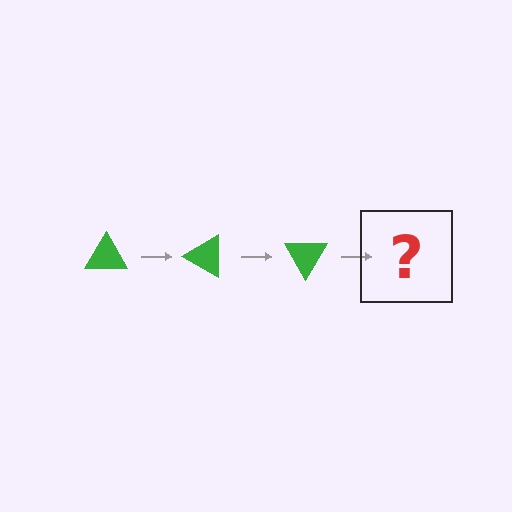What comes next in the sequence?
The next element should be a green triangle rotated 90 degrees.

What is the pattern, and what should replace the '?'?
The pattern is that the triangle rotates 30 degrees each step. The '?' should be a green triangle rotated 90 degrees.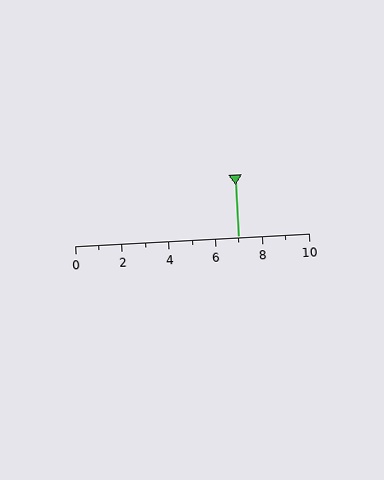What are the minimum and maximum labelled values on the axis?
The axis runs from 0 to 10.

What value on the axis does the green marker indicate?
The marker indicates approximately 7.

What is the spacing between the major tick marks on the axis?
The major ticks are spaced 2 apart.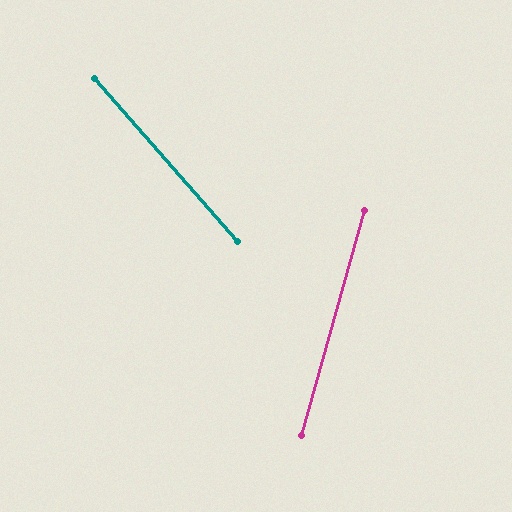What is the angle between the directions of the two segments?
Approximately 57 degrees.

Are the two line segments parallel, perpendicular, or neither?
Neither parallel nor perpendicular — they differ by about 57°.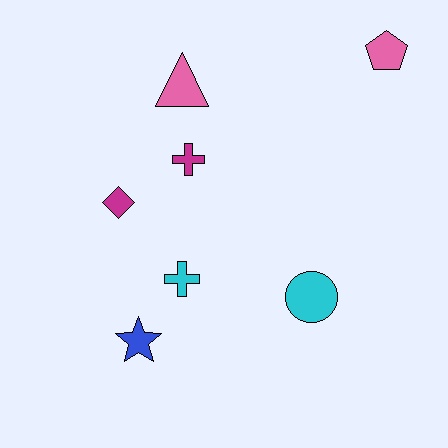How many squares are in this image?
There are no squares.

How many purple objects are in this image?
There are no purple objects.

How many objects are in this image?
There are 7 objects.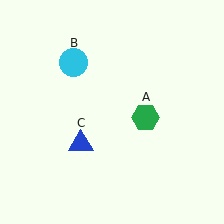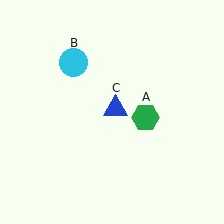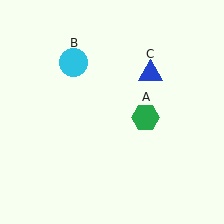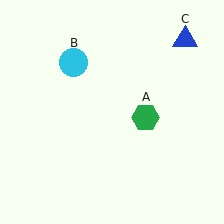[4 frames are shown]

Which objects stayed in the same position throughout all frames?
Green hexagon (object A) and cyan circle (object B) remained stationary.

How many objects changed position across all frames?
1 object changed position: blue triangle (object C).